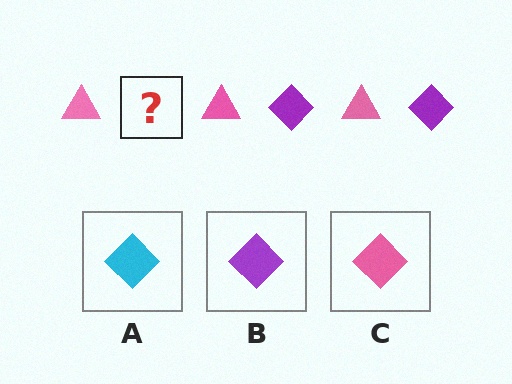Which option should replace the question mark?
Option B.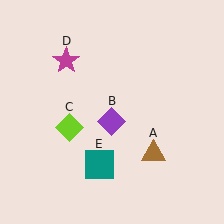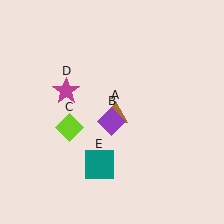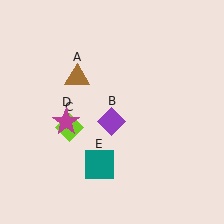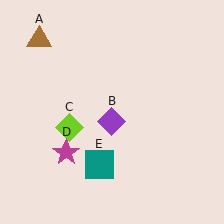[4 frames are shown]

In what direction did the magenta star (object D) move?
The magenta star (object D) moved down.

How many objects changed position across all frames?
2 objects changed position: brown triangle (object A), magenta star (object D).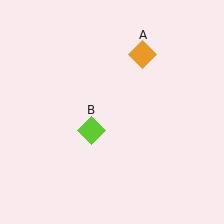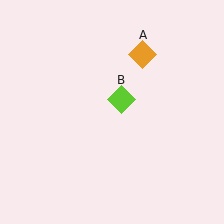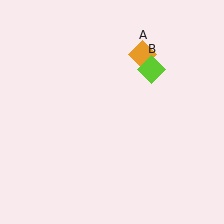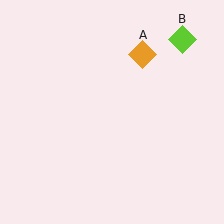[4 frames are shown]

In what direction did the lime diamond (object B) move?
The lime diamond (object B) moved up and to the right.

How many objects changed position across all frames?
1 object changed position: lime diamond (object B).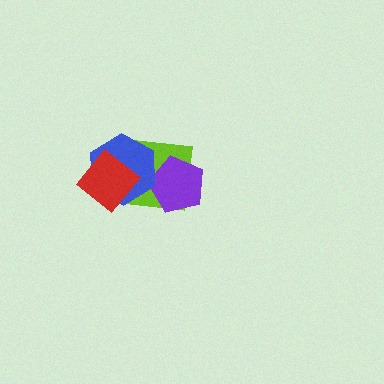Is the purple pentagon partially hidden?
Yes, it is partially covered by another shape.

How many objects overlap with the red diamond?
2 objects overlap with the red diamond.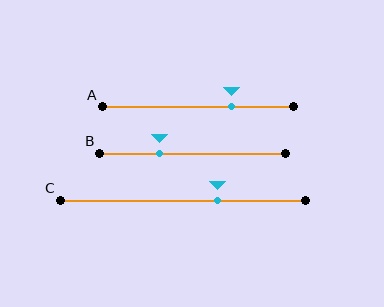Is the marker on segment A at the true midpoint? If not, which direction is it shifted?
No, the marker on segment A is shifted to the right by about 18% of the segment length.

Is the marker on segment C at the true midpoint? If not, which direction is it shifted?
No, the marker on segment C is shifted to the right by about 14% of the segment length.